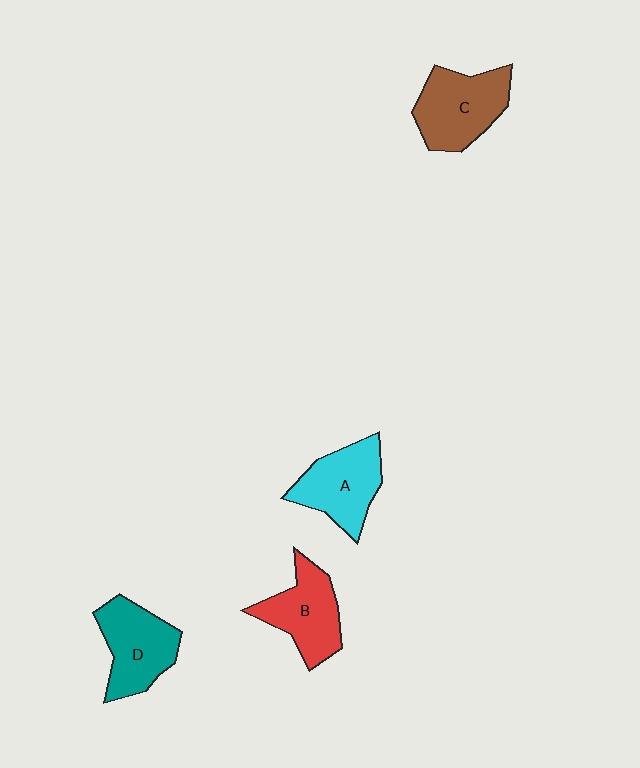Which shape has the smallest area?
Shape B (red).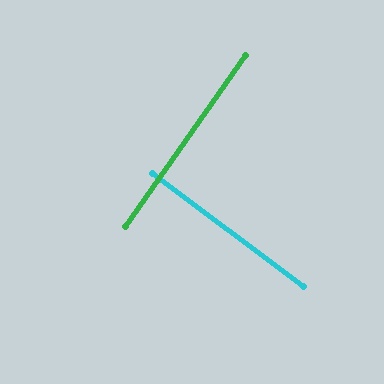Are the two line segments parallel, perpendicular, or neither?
Perpendicular — they meet at approximately 88°.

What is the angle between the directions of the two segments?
Approximately 88 degrees.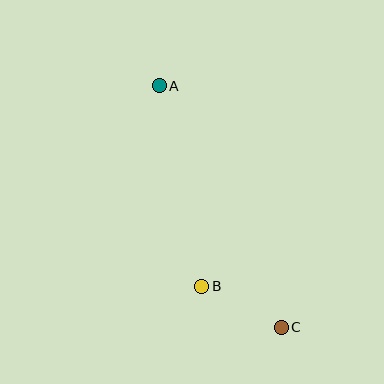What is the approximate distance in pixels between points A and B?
The distance between A and B is approximately 205 pixels.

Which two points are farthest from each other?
Points A and C are farthest from each other.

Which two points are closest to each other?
Points B and C are closest to each other.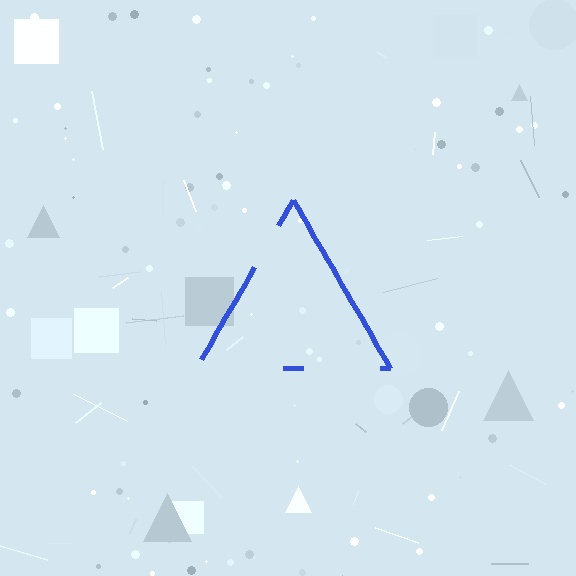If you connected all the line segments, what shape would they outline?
They would outline a triangle.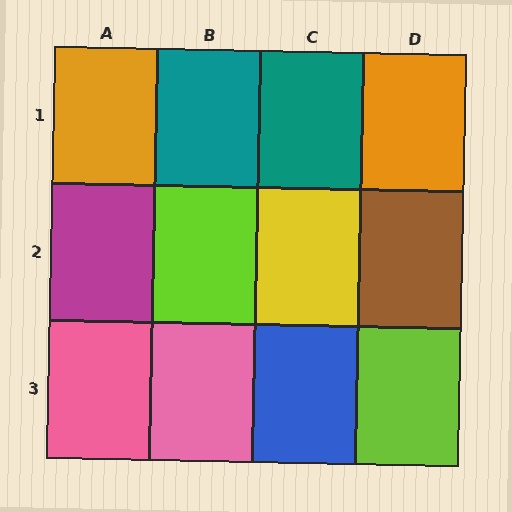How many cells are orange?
2 cells are orange.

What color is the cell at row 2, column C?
Yellow.